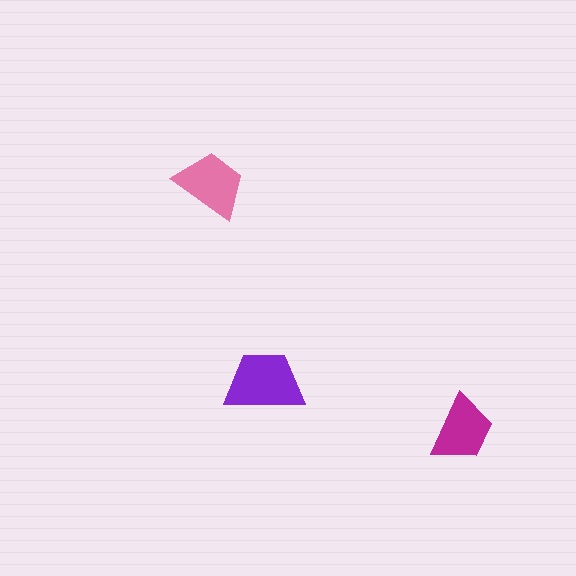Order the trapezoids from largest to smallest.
the purple one, the pink one, the magenta one.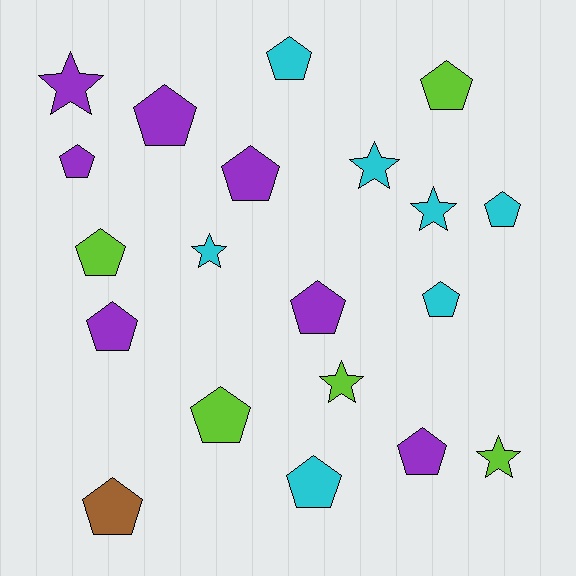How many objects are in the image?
There are 20 objects.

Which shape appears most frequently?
Pentagon, with 14 objects.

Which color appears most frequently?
Purple, with 7 objects.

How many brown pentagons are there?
There is 1 brown pentagon.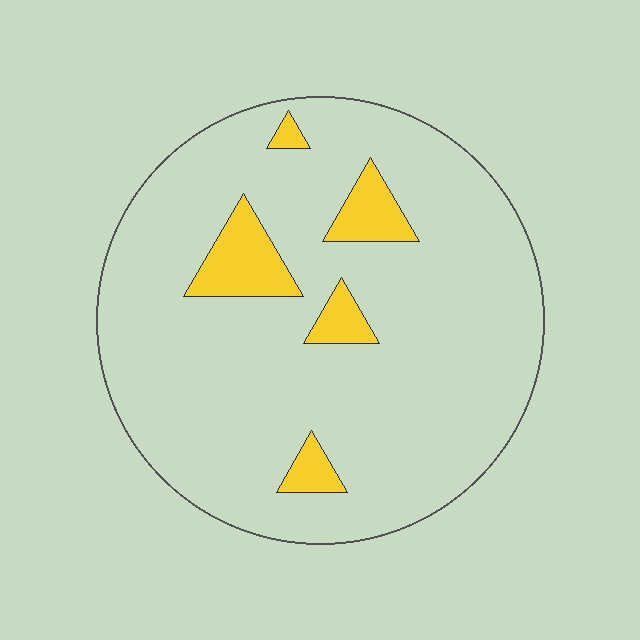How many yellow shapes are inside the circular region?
5.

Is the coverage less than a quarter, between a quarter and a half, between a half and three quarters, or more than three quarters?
Less than a quarter.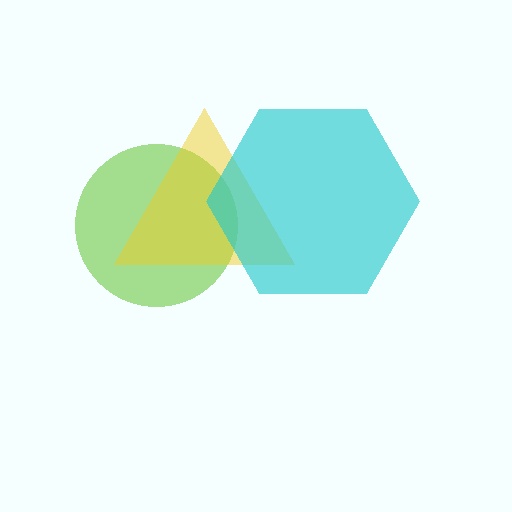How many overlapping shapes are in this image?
There are 3 overlapping shapes in the image.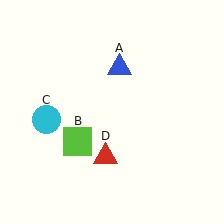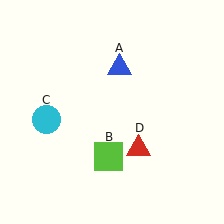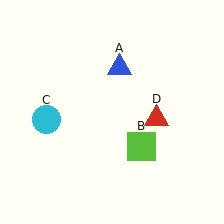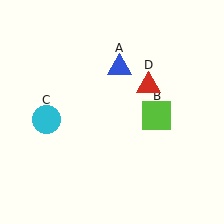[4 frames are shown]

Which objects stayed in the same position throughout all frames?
Blue triangle (object A) and cyan circle (object C) remained stationary.